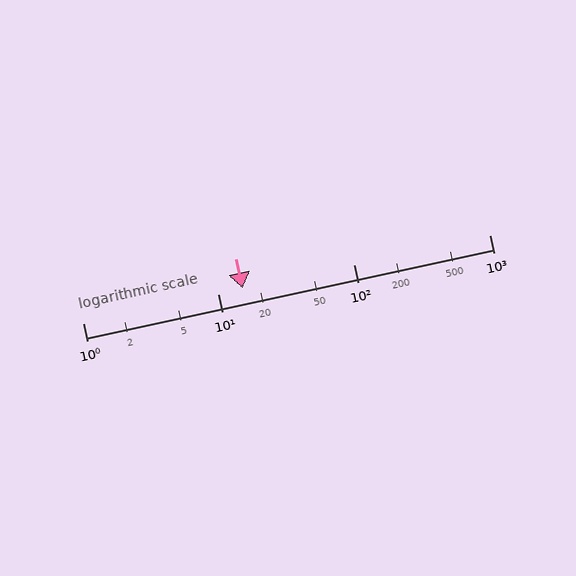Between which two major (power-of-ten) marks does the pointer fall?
The pointer is between 10 and 100.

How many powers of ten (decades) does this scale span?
The scale spans 3 decades, from 1 to 1000.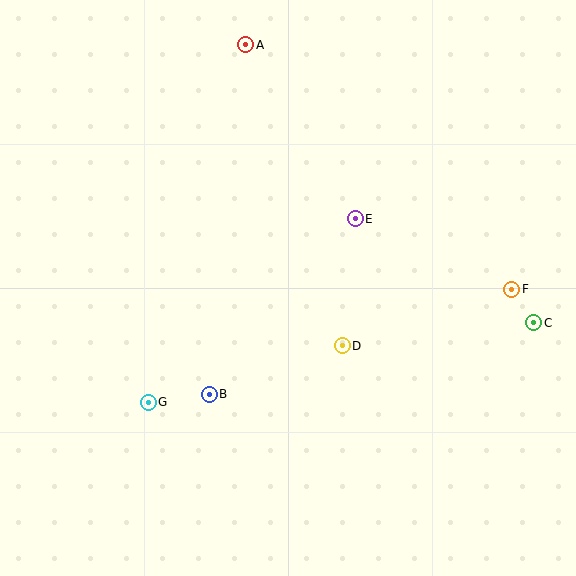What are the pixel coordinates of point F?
Point F is at (512, 289).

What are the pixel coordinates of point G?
Point G is at (148, 402).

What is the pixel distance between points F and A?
The distance between F and A is 361 pixels.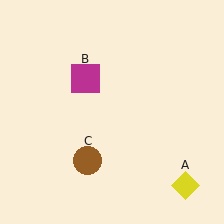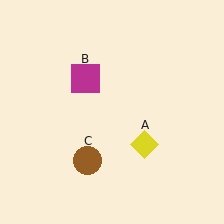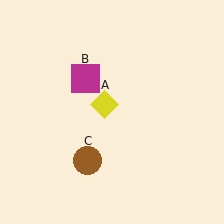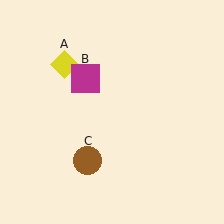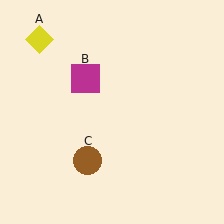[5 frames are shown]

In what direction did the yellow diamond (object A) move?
The yellow diamond (object A) moved up and to the left.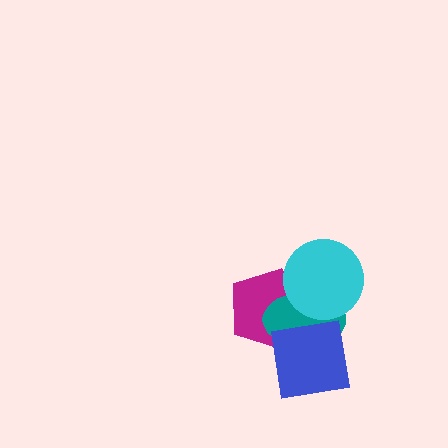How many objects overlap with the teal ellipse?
3 objects overlap with the teal ellipse.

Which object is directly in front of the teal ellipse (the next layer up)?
The blue square is directly in front of the teal ellipse.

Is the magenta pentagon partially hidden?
Yes, it is partially covered by another shape.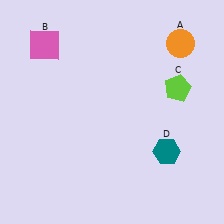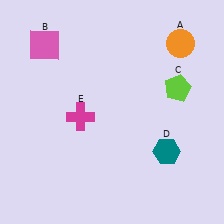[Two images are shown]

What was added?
A magenta cross (E) was added in Image 2.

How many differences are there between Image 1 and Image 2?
There is 1 difference between the two images.